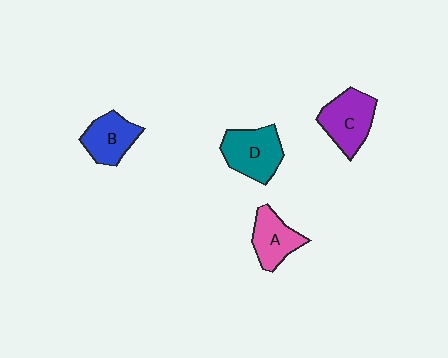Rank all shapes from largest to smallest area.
From largest to smallest: D (teal), C (purple), B (blue), A (pink).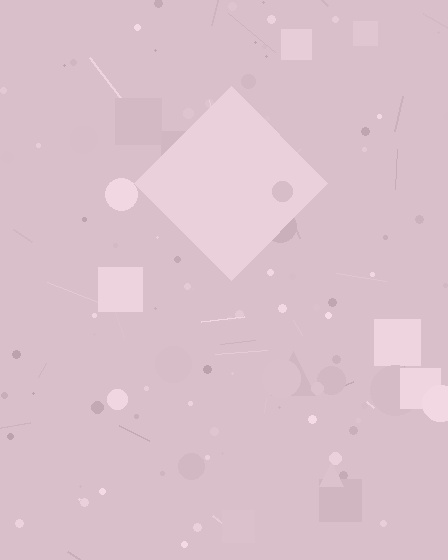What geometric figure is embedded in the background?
A diamond is embedded in the background.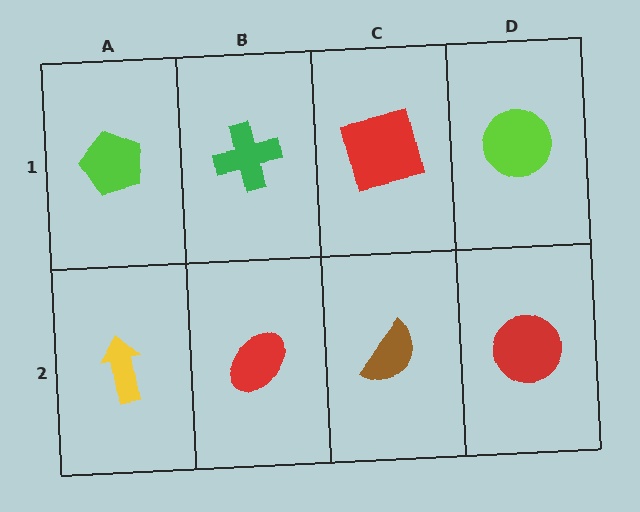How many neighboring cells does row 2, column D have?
2.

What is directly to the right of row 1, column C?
A lime circle.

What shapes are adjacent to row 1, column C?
A brown semicircle (row 2, column C), a green cross (row 1, column B), a lime circle (row 1, column D).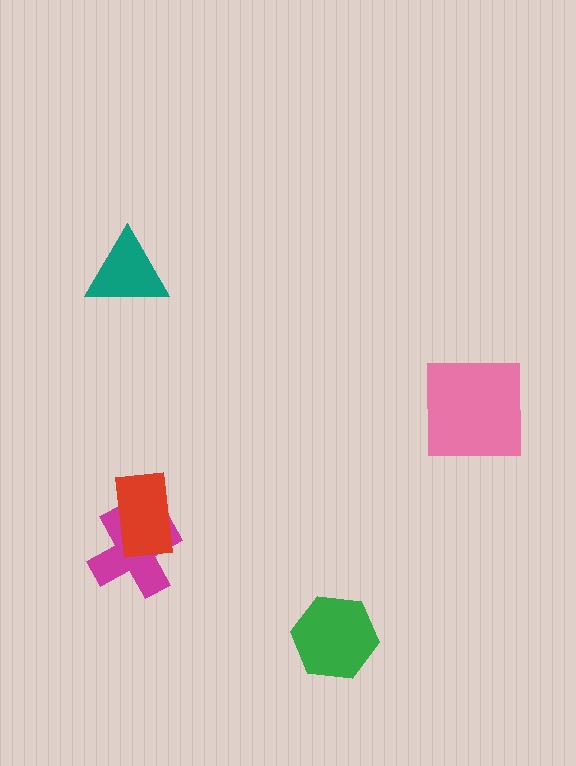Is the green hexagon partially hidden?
No, no other shape covers it.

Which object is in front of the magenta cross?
The red rectangle is in front of the magenta cross.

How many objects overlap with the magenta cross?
1 object overlaps with the magenta cross.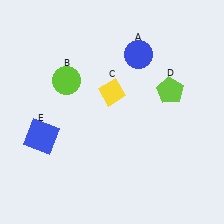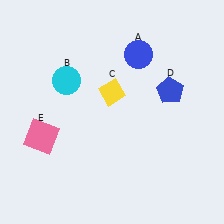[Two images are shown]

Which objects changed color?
B changed from lime to cyan. D changed from lime to blue. E changed from blue to pink.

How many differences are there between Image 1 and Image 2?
There are 3 differences between the two images.